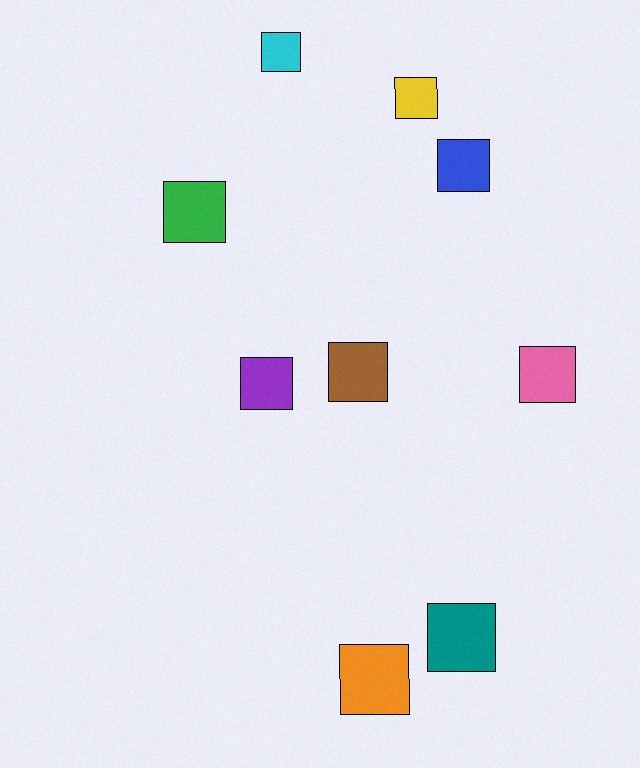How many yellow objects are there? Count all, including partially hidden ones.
There is 1 yellow object.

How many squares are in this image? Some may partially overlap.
There are 9 squares.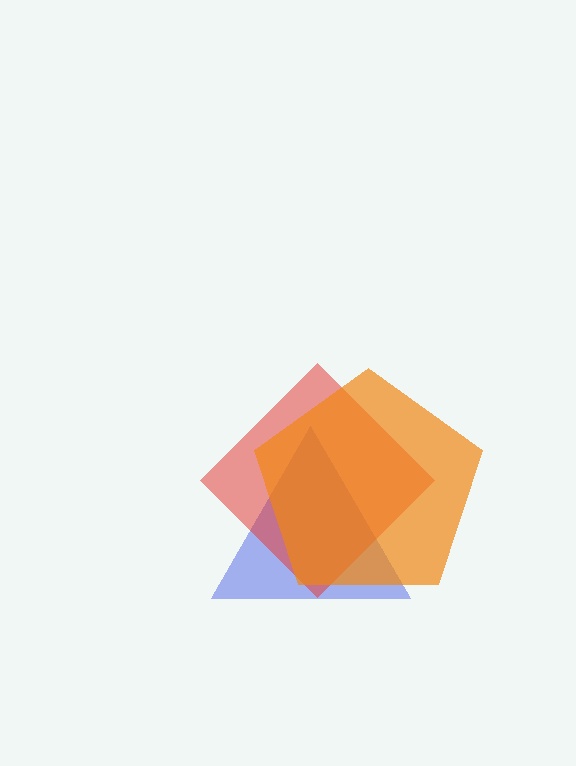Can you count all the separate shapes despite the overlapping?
Yes, there are 3 separate shapes.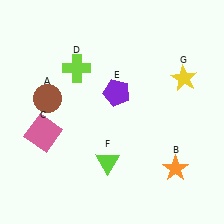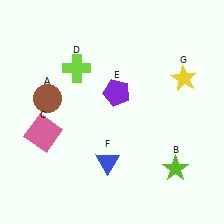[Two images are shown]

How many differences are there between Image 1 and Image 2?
There are 2 differences between the two images.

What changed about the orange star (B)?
In Image 1, B is orange. In Image 2, it changed to lime.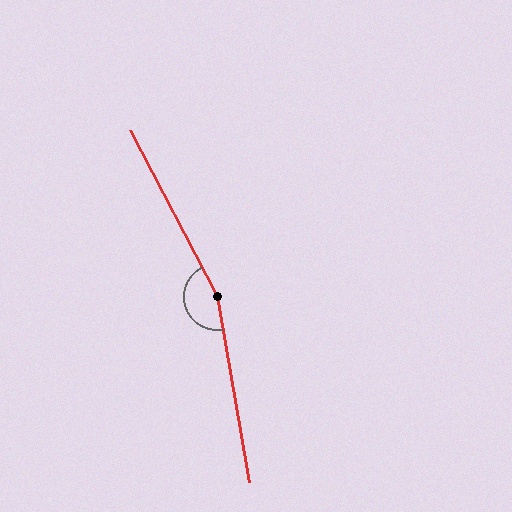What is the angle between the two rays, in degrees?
Approximately 162 degrees.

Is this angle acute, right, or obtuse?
It is obtuse.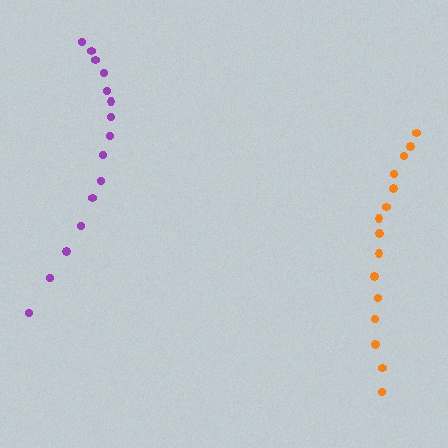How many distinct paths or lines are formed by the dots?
There are 2 distinct paths.